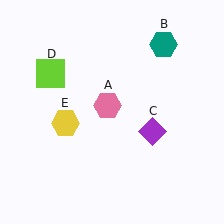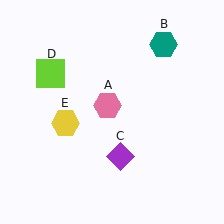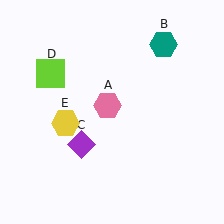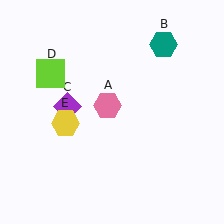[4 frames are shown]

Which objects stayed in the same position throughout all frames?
Pink hexagon (object A) and teal hexagon (object B) and lime square (object D) and yellow hexagon (object E) remained stationary.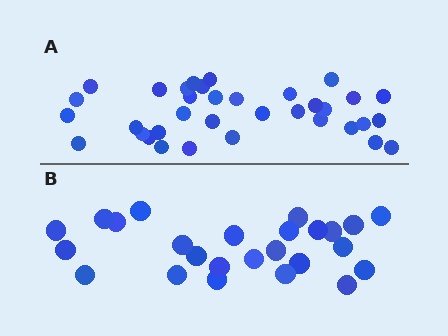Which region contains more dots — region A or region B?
Region A (the top region) has more dots.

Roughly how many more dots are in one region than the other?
Region A has roughly 10 or so more dots than region B.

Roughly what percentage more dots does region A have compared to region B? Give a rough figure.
About 40% more.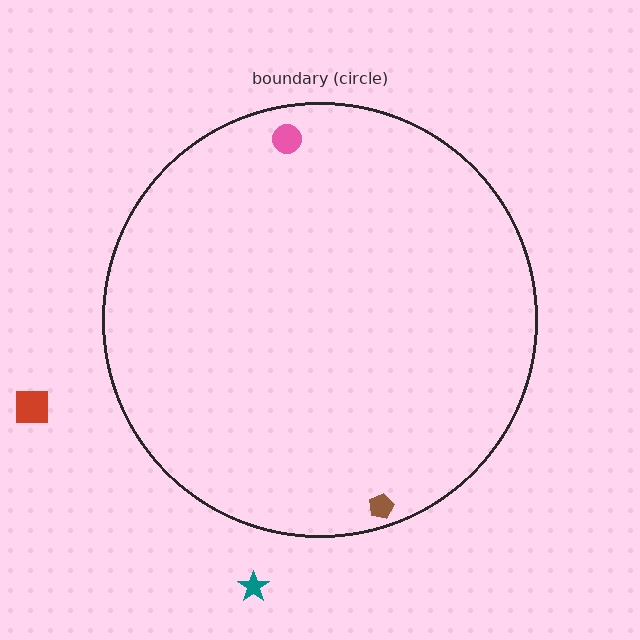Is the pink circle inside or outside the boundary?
Inside.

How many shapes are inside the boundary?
2 inside, 2 outside.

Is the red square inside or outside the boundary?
Outside.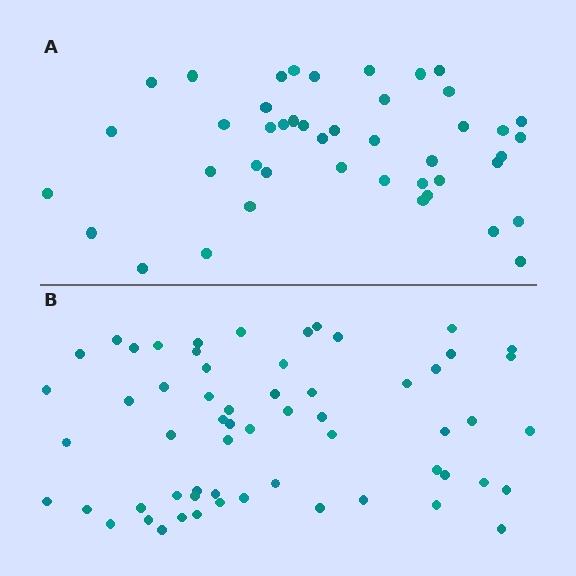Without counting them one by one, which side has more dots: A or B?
Region B (the bottom region) has more dots.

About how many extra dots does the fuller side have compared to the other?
Region B has approximately 15 more dots than region A.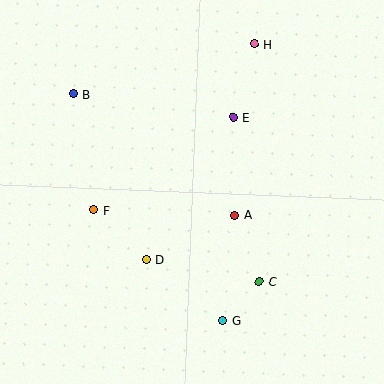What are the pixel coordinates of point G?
Point G is at (223, 321).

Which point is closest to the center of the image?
Point A at (235, 215) is closest to the center.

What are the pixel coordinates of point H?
Point H is at (254, 44).